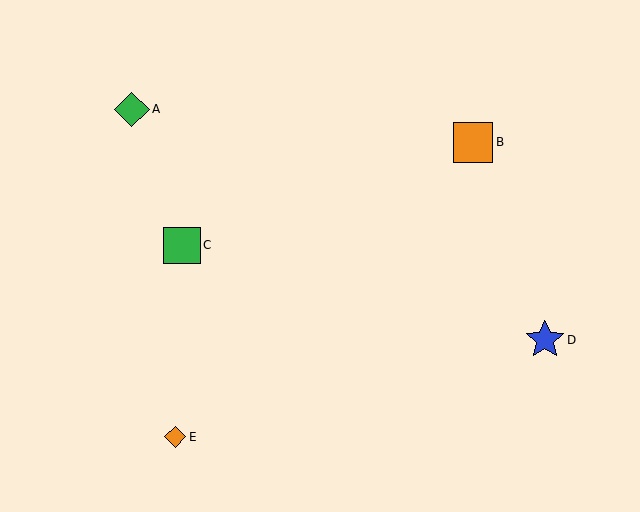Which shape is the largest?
The orange square (labeled B) is the largest.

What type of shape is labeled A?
Shape A is a green diamond.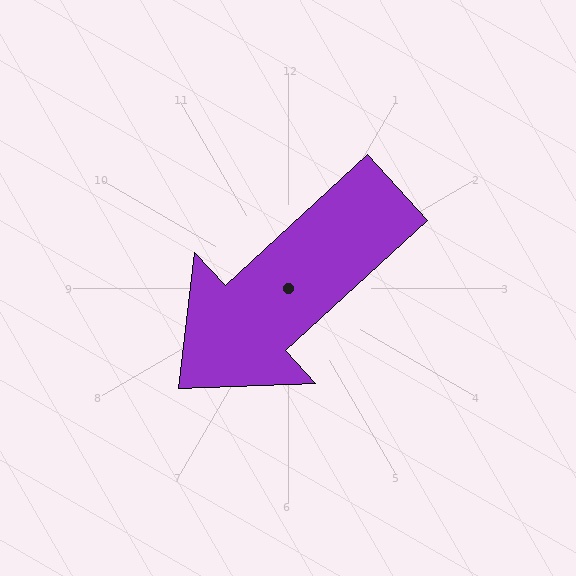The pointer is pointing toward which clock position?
Roughly 8 o'clock.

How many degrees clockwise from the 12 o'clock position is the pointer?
Approximately 228 degrees.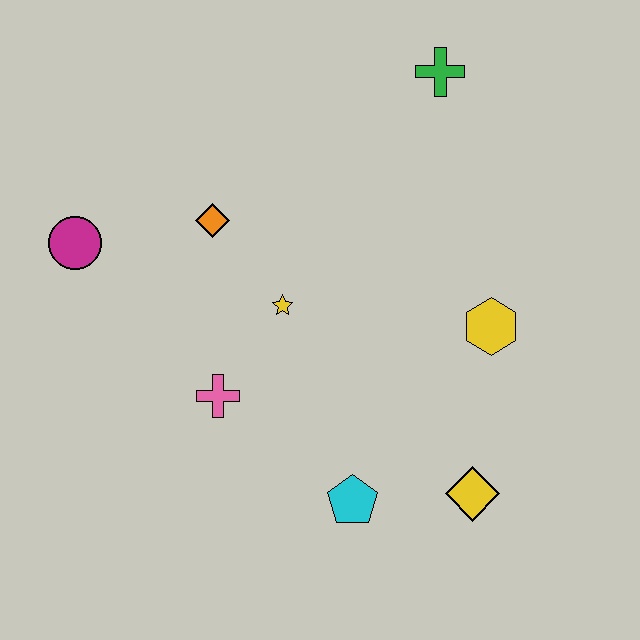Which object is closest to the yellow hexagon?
The yellow diamond is closest to the yellow hexagon.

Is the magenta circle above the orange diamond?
No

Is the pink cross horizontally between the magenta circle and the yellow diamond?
Yes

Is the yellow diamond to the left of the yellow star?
No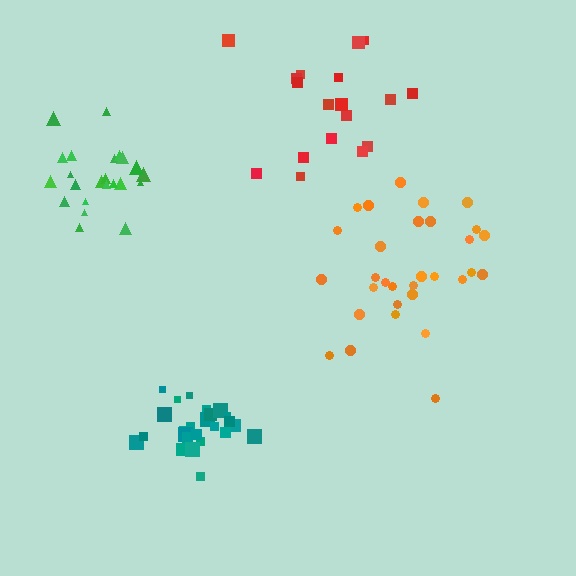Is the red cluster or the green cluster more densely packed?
Green.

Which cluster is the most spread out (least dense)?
Red.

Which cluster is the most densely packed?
Teal.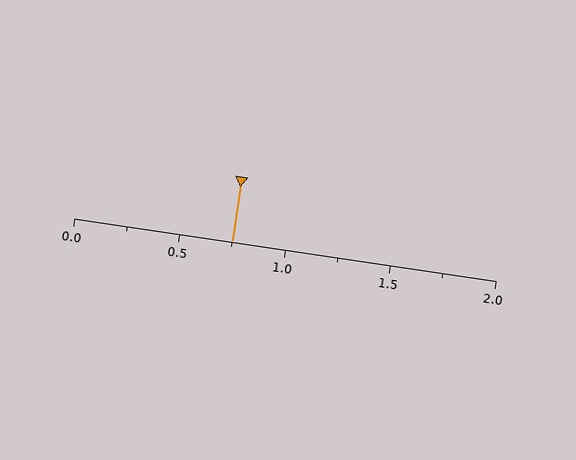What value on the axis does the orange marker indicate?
The marker indicates approximately 0.75.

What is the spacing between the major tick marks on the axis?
The major ticks are spaced 0.5 apart.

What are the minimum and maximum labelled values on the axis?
The axis runs from 0.0 to 2.0.